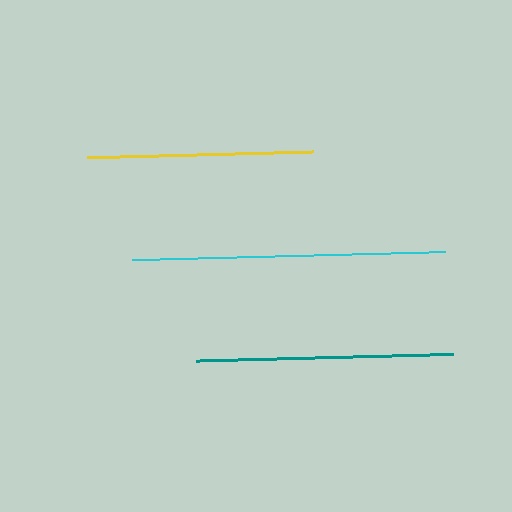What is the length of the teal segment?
The teal segment is approximately 257 pixels long.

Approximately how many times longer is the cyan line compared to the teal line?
The cyan line is approximately 1.2 times the length of the teal line.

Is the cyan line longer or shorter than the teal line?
The cyan line is longer than the teal line.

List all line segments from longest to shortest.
From longest to shortest: cyan, teal, yellow.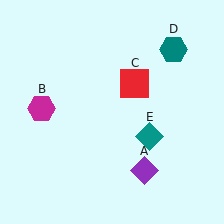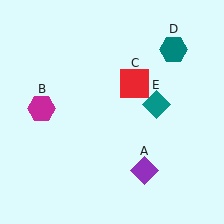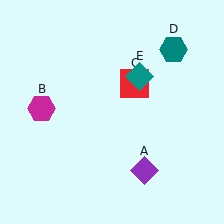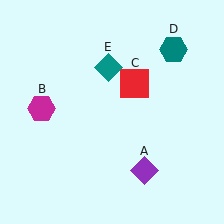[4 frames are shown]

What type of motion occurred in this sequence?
The teal diamond (object E) rotated counterclockwise around the center of the scene.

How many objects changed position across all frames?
1 object changed position: teal diamond (object E).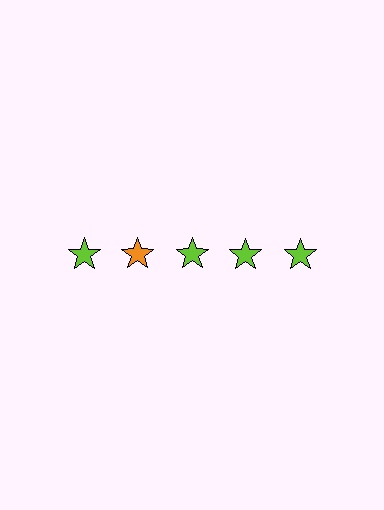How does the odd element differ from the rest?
It has a different color: orange instead of lime.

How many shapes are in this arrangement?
There are 5 shapes arranged in a grid pattern.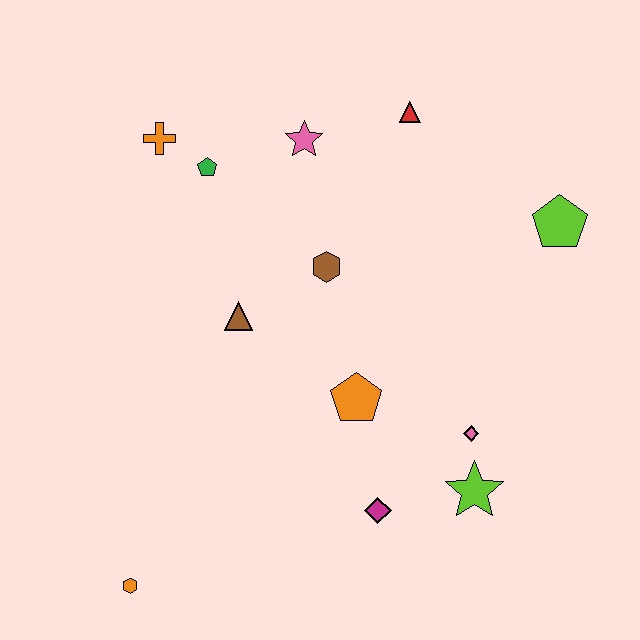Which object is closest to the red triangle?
The pink star is closest to the red triangle.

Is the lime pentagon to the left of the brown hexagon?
No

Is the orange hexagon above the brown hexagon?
No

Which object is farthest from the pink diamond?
The orange cross is farthest from the pink diamond.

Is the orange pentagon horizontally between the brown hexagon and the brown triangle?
No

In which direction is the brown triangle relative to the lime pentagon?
The brown triangle is to the left of the lime pentagon.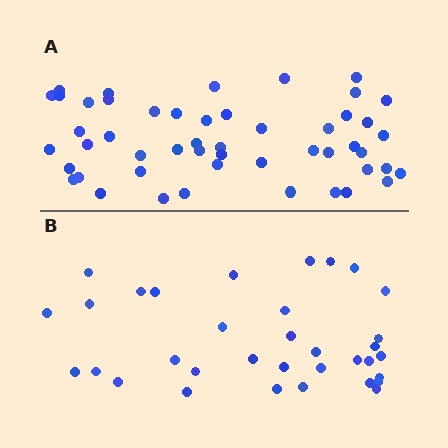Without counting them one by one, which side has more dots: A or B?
Region A (the top region) has more dots.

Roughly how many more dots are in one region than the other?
Region A has approximately 15 more dots than region B.